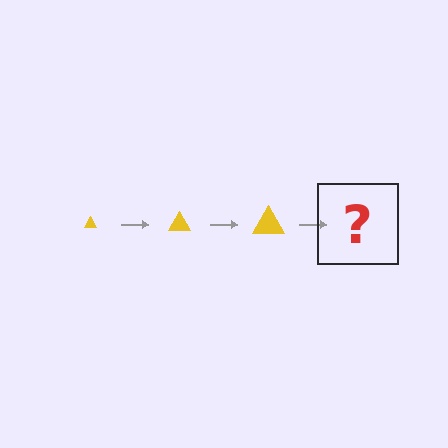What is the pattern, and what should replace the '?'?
The pattern is that the triangle gets progressively larger each step. The '?' should be a yellow triangle, larger than the previous one.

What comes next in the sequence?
The next element should be a yellow triangle, larger than the previous one.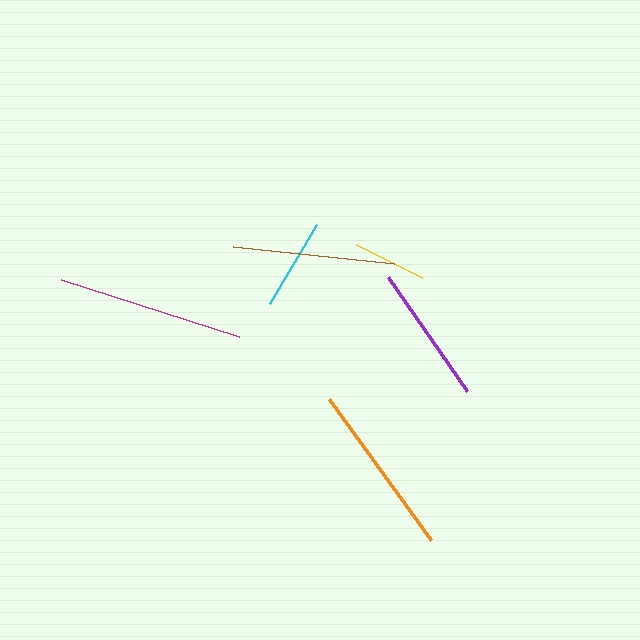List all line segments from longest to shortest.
From longest to shortest: magenta, orange, brown, purple, cyan, yellow.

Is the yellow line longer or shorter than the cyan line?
The cyan line is longer than the yellow line.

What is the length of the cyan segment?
The cyan segment is approximately 92 pixels long.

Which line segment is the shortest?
The yellow line is the shortest at approximately 74 pixels.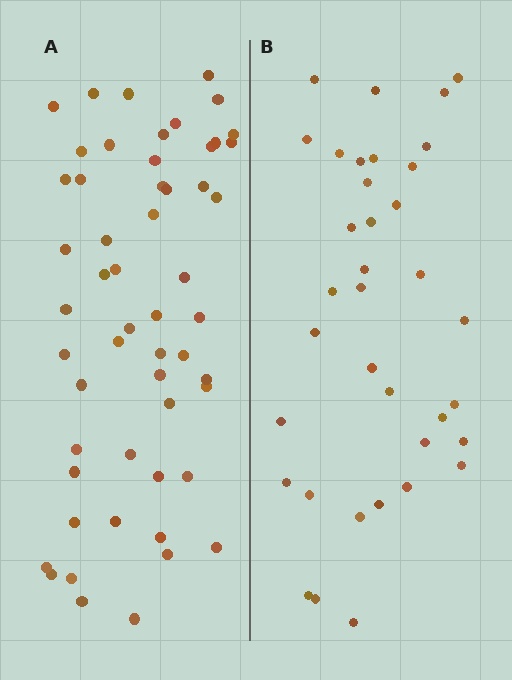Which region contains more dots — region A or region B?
Region A (the left region) has more dots.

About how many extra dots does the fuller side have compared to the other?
Region A has approximately 20 more dots than region B.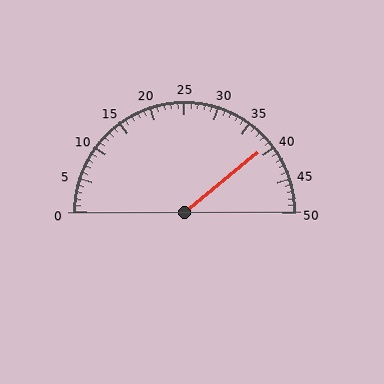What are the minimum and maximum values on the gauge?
The gauge ranges from 0 to 50.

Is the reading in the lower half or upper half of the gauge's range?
The reading is in the upper half of the range (0 to 50).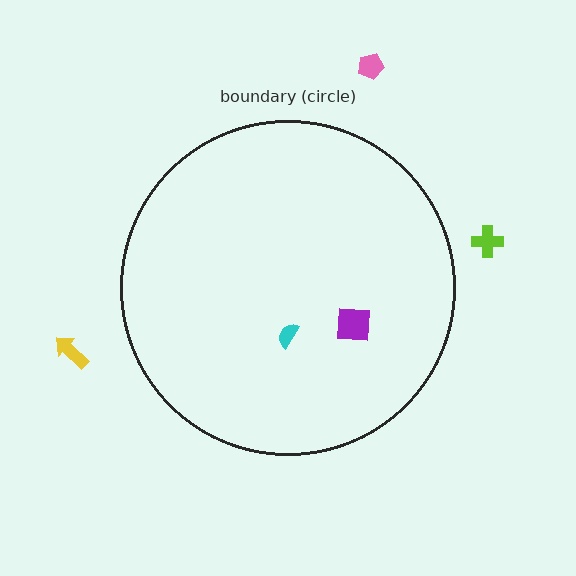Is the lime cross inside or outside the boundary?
Outside.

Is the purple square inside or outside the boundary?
Inside.